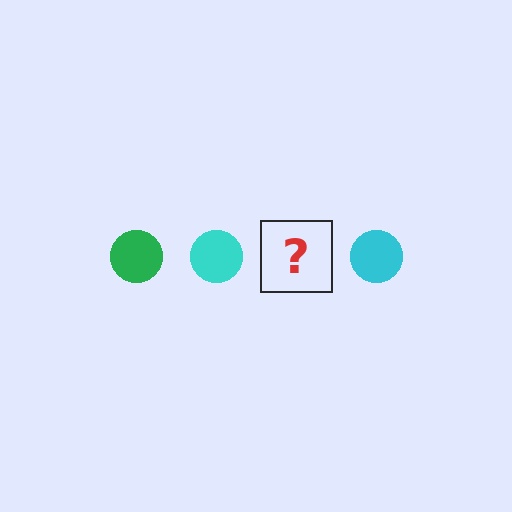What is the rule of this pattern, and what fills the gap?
The rule is that the pattern cycles through green, cyan circles. The gap should be filled with a green circle.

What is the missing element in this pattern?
The missing element is a green circle.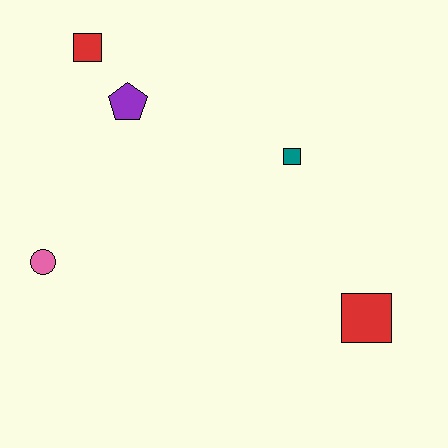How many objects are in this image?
There are 5 objects.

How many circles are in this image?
There is 1 circle.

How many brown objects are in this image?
There are no brown objects.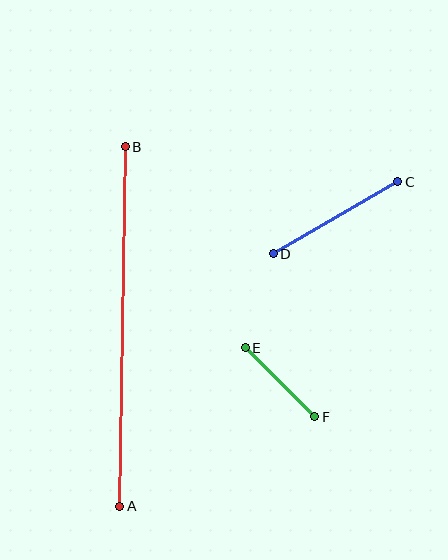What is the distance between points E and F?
The distance is approximately 98 pixels.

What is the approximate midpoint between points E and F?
The midpoint is at approximately (280, 382) pixels.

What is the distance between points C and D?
The distance is approximately 144 pixels.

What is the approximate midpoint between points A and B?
The midpoint is at approximately (122, 327) pixels.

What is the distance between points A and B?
The distance is approximately 360 pixels.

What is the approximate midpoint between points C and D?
The midpoint is at approximately (335, 218) pixels.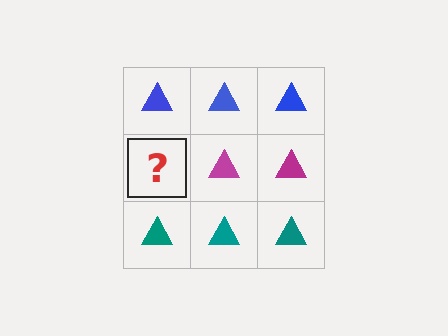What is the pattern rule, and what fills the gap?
The rule is that each row has a consistent color. The gap should be filled with a magenta triangle.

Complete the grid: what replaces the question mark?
The question mark should be replaced with a magenta triangle.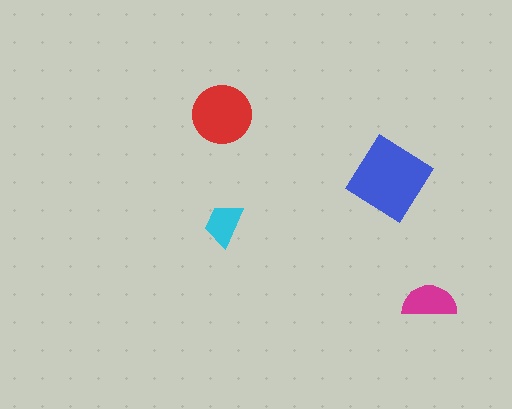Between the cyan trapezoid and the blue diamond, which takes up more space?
The blue diamond.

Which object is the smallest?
The cyan trapezoid.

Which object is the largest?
The blue diamond.